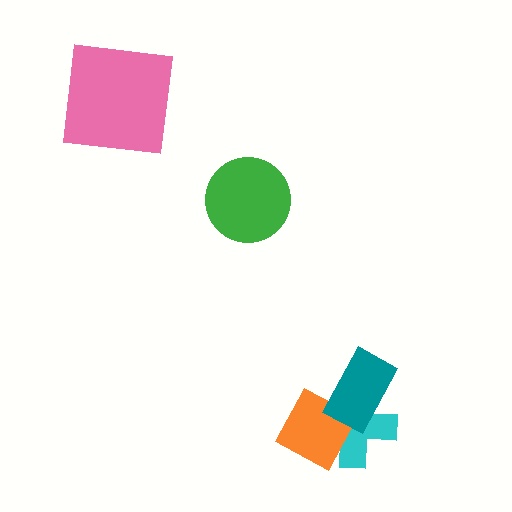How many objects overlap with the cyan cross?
2 objects overlap with the cyan cross.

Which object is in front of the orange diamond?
The teal rectangle is in front of the orange diamond.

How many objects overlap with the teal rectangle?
2 objects overlap with the teal rectangle.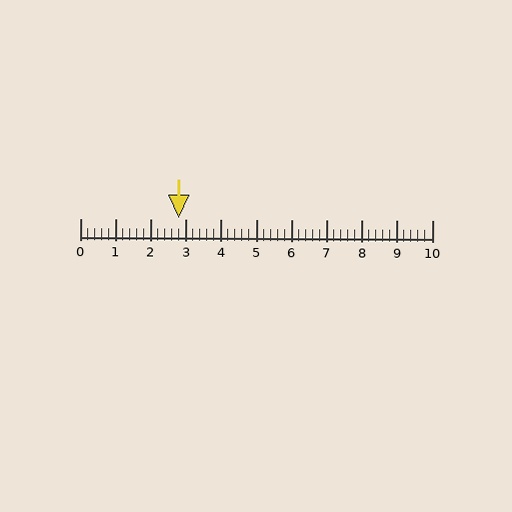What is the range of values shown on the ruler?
The ruler shows values from 0 to 10.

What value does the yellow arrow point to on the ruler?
The yellow arrow points to approximately 2.8.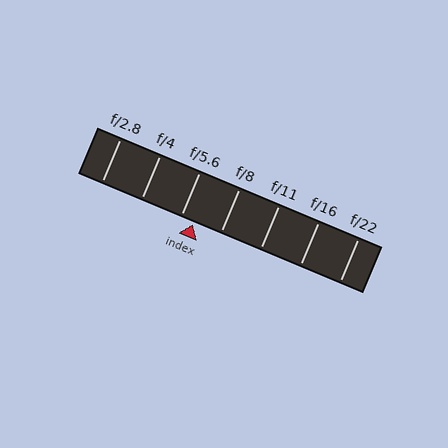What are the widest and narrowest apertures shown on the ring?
The widest aperture shown is f/2.8 and the narrowest is f/22.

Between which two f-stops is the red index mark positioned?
The index mark is between f/5.6 and f/8.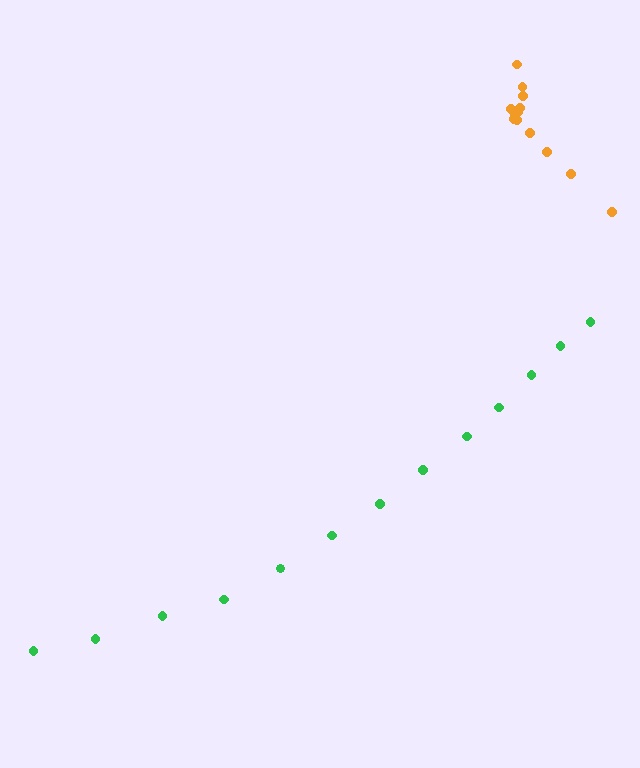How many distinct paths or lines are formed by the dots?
There are 2 distinct paths.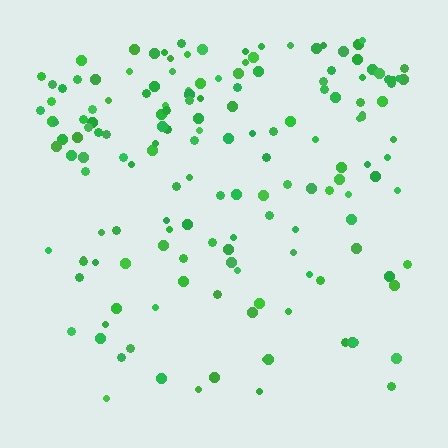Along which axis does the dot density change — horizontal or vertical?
Vertical.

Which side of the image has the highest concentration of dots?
The top.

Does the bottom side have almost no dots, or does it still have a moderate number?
Still a moderate number, just noticeably fewer than the top.